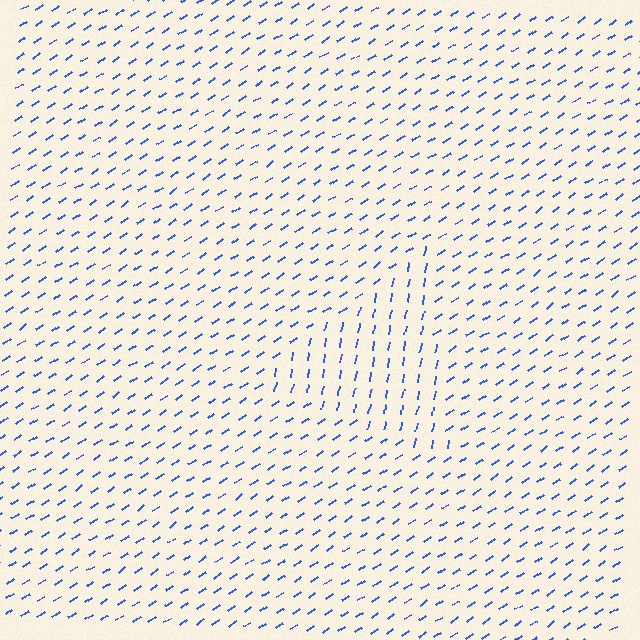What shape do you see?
I see a triangle.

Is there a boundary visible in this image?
Yes, there is a texture boundary formed by a change in line orientation.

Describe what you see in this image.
The image is filled with small blue line segments. A triangle region in the image has lines oriented differently from the surrounding lines, creating a visible texture boundary.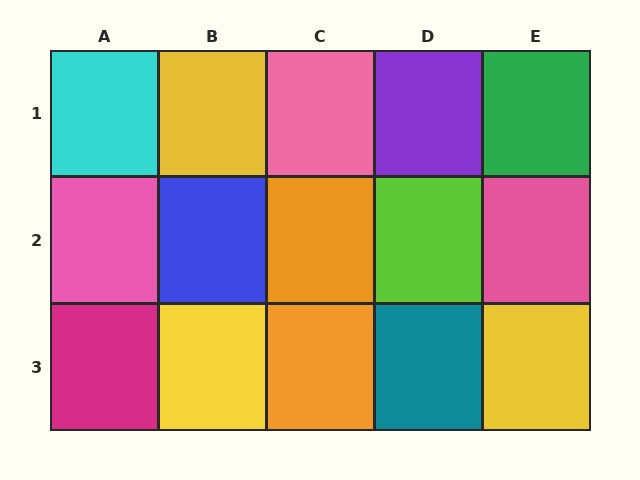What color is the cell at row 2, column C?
Orange.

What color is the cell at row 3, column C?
Orange.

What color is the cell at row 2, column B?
Blue.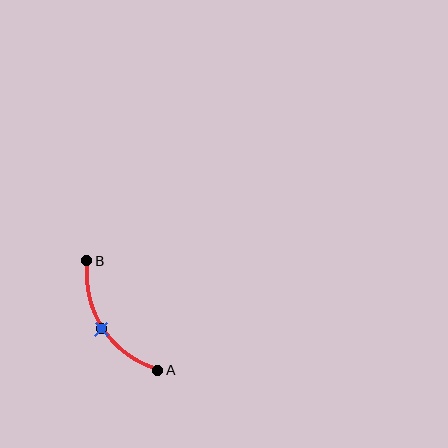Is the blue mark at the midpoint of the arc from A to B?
Yes. The blue mark lies on the arc at equal arc-length from both A and B — it is the arc midpoint.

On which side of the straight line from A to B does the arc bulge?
The arc bulges to the left of the straight line connecting A and B.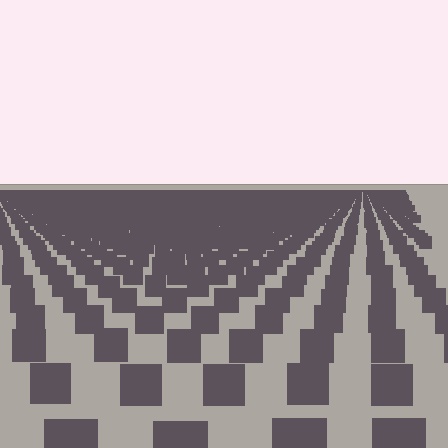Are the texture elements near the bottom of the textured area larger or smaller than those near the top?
Larger. Near the bottom, elements are closer to the viewer and appear at a bigger on-screen size.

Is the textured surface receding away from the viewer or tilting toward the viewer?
The surface is receding away from the viewer. Texture elements get smaller and denser toward the top.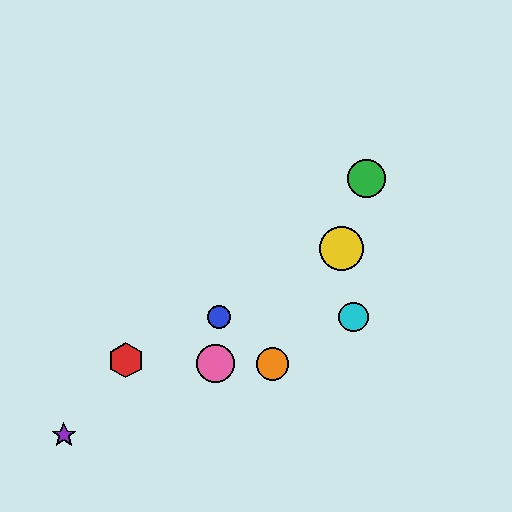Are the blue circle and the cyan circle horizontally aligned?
Yes, both are at y≈317.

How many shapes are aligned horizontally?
2 shapes (the blue circle, the cyan circle) are aligned horizontally.